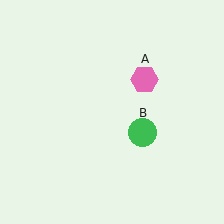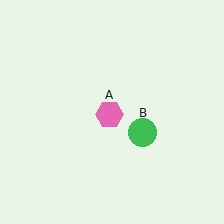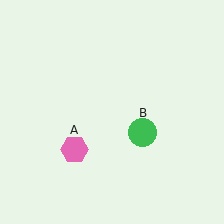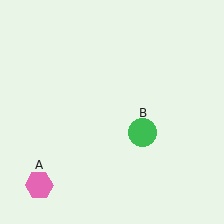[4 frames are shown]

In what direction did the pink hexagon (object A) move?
The pink hexagon (object A) moved down and to the left.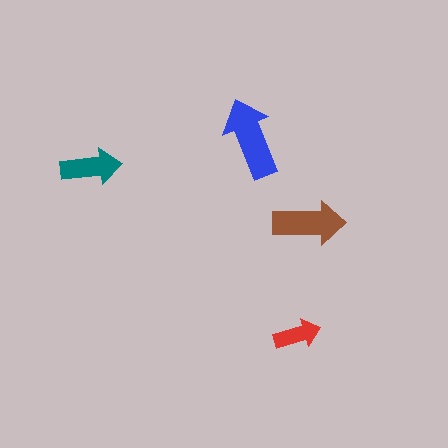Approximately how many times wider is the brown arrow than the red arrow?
About 1.5 times wider.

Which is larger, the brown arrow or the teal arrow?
The brown one.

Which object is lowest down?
The red arrow is bottommost.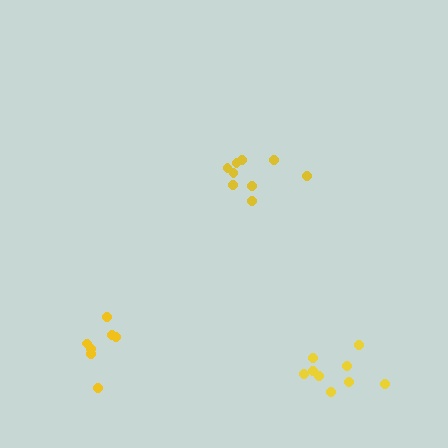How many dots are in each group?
Group 1: 9 dots, Group 2: 7 dots, Group 3: 9 dots (25 total).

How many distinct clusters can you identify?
There are 3 distinct clusters.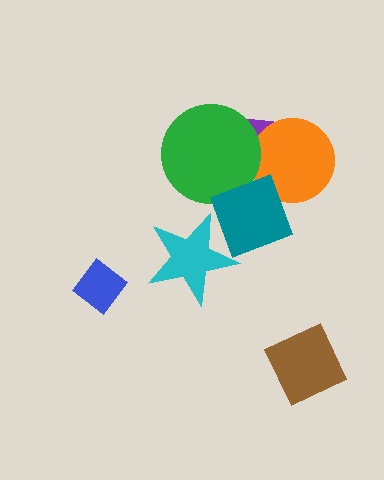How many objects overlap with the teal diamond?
3 objects overlap with the teal diamond.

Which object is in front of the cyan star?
The teal diamond is in front of the cyan star.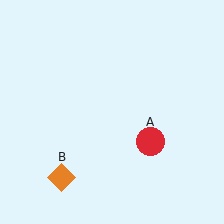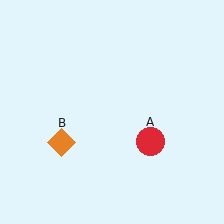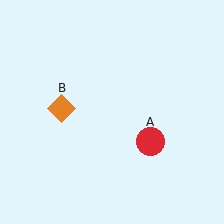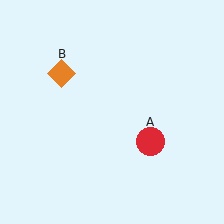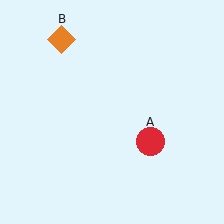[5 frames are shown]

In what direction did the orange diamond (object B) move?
The orange diamond (object B) moved up.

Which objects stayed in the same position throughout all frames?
Red circle (object A) remained stationary.